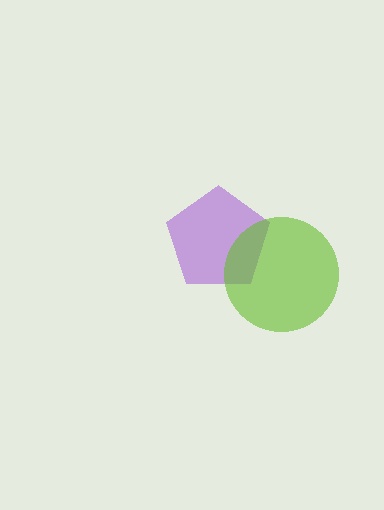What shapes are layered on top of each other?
The layered shapes are: a purple pentagon, a lime circle.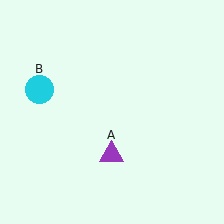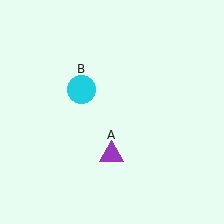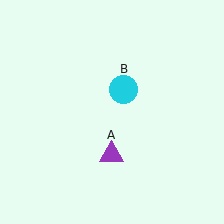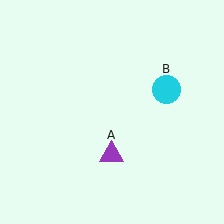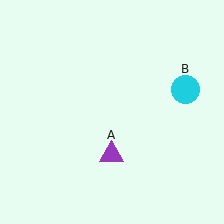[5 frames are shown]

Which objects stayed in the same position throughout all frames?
Purple triangle (object A) remained stationary.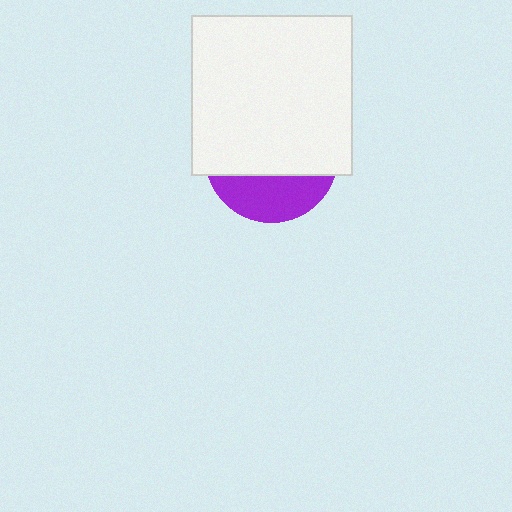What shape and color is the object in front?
The object in front is a white rectangle.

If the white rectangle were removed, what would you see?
You would see the complete purple circle.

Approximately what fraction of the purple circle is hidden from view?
Roughly 68% of the purple circle is hidden behind the white rectangle.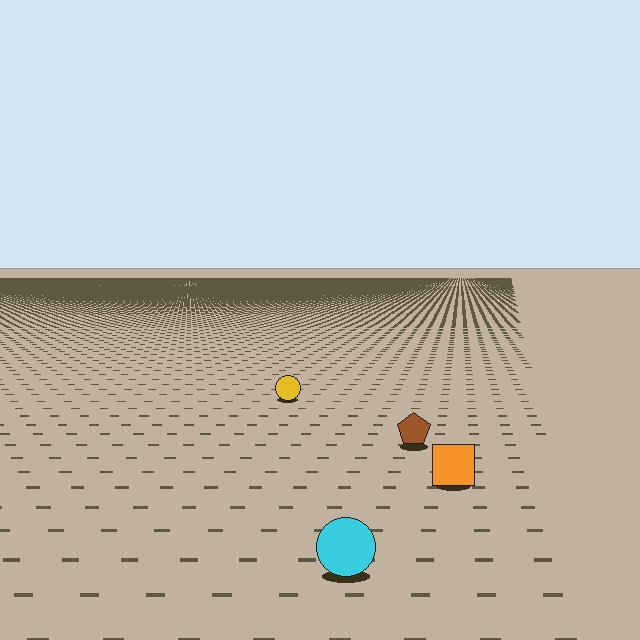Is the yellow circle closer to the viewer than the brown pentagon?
No. The brown pentagon is closer — you can tell from the texture gradient: the ground texture is coarser near it.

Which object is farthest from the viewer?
The yellow circle is farthest from the viewer. It appears smaller and the ground texture around it is denser.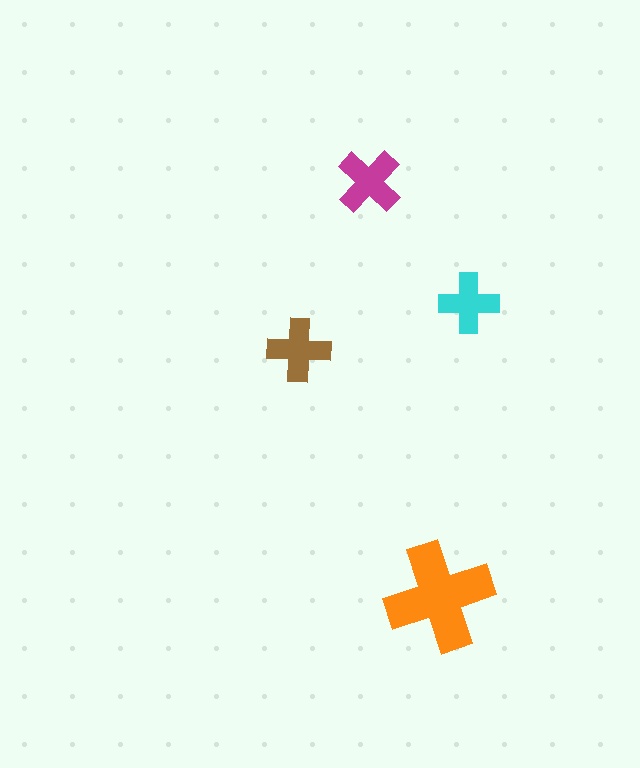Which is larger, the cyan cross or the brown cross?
The brown one.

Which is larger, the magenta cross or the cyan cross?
The magenta one.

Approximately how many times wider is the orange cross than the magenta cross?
About 1.5 times wider.